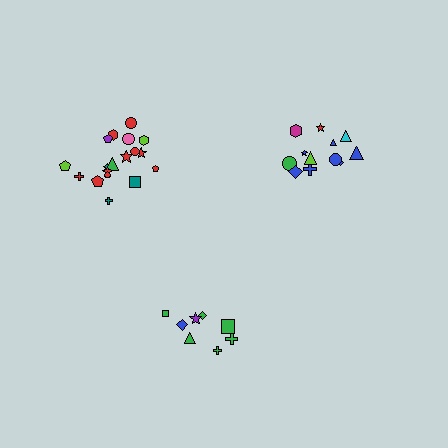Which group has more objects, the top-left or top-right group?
The top-left group.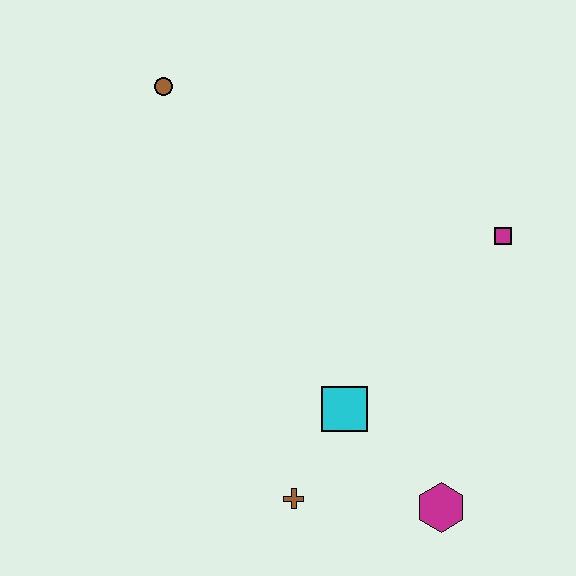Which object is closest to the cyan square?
The brown cross is closest to the cyan square.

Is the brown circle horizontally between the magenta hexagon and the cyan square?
No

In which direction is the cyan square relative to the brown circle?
The cyan square is below the brown circle.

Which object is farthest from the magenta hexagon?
The brown circle is farthest from the magenta hexagon.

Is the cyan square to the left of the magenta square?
Yes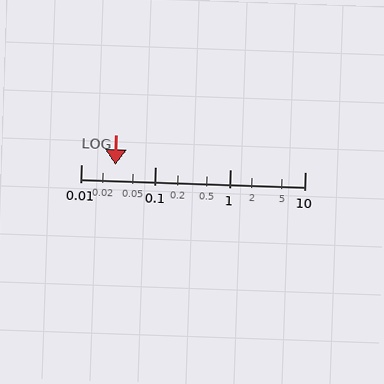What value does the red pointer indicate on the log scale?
The pointer indicates approximately 0.029.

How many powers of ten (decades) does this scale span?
The scale spans 3 decades, from 0.01 to 10.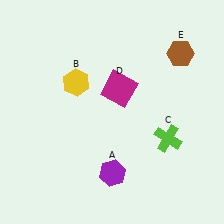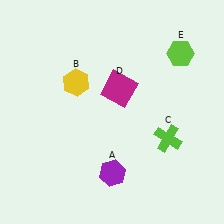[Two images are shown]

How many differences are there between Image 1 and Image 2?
There is 1 difference between the two images.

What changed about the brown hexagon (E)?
In Image 1, E is brown. In Image 2, it changed to lime.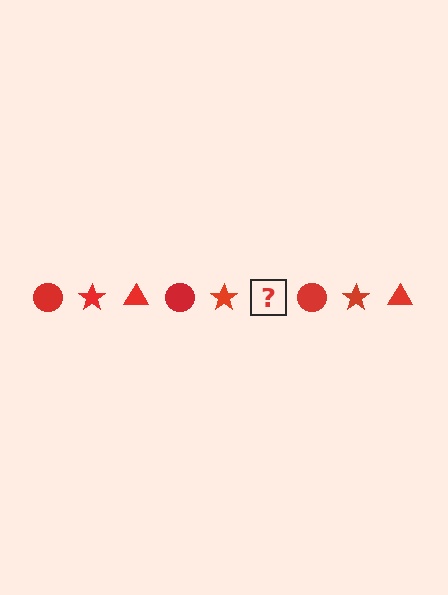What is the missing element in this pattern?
The missing element is a red triangle.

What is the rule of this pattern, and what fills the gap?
The rule is that the pattern cycles through circle, star, triangle shapes in red. The gap should be filled with a red triangle.